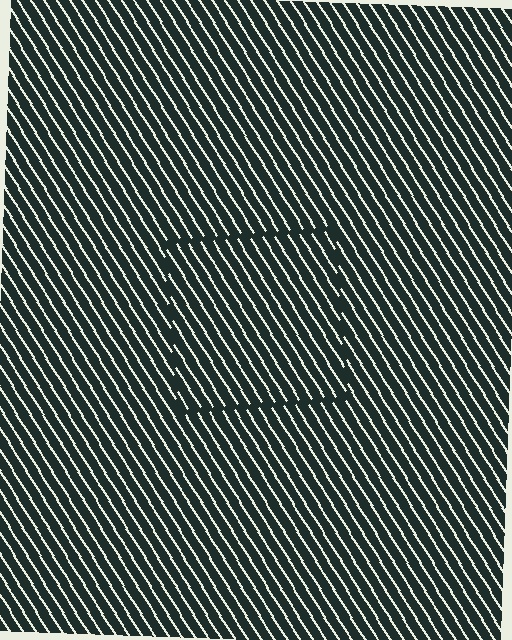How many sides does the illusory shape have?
4 sides — the line-ends trace a square.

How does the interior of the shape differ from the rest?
The interior of the shape contains the same grating, shifted by half a period — the contour is defined by the phase discontinuity where line-ends from the inner and outer gratings abut.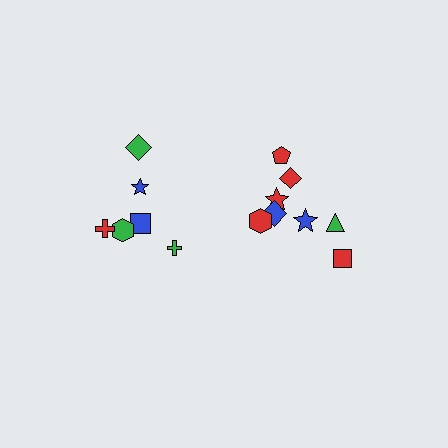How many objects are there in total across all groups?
There are 14 objects.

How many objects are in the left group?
There are 6 objects.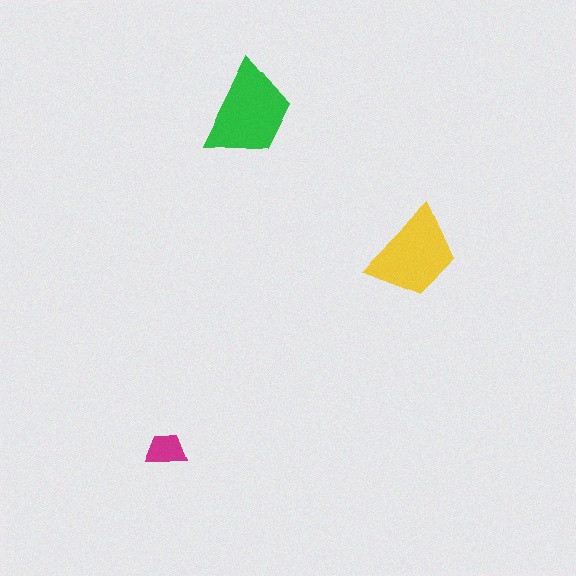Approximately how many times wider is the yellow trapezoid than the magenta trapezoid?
About 2.5 times wider.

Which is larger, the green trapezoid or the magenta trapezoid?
The green one.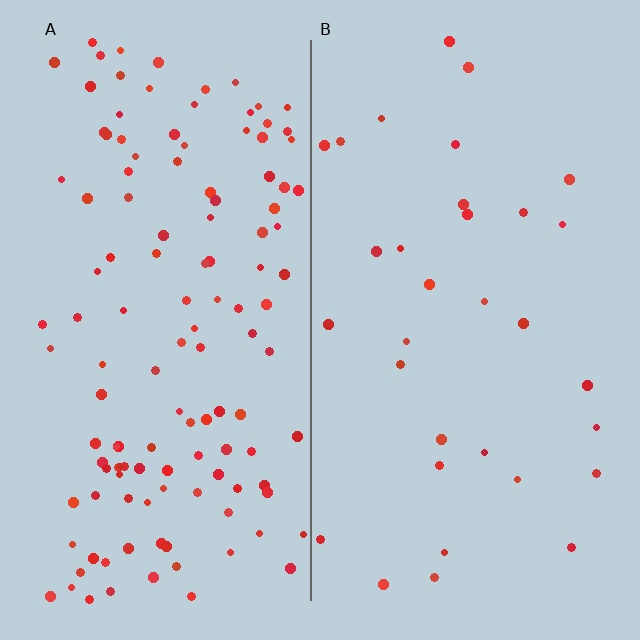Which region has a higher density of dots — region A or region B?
A (the left).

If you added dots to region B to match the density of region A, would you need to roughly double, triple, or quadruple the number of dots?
Approximately quadruple.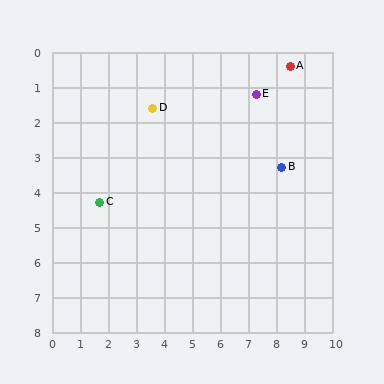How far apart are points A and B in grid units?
Points A and B are about 2.9 grid units apart.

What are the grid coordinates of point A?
Point A is at approximately (8.5, 0.4).